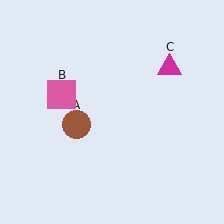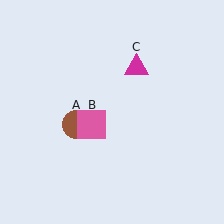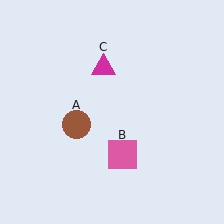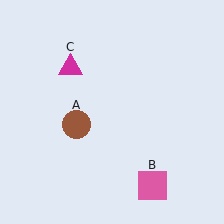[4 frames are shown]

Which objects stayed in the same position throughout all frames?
Brown circle (object A) remained stationary.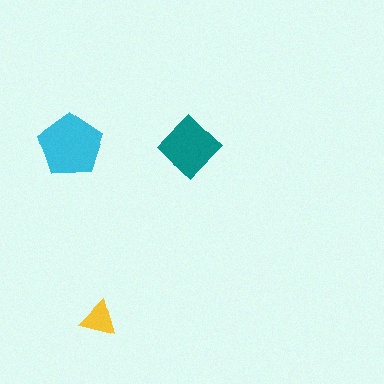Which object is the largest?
The cyan pentagon.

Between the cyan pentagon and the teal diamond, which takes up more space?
The cyan pentagon.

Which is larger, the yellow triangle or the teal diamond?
The teal diamond.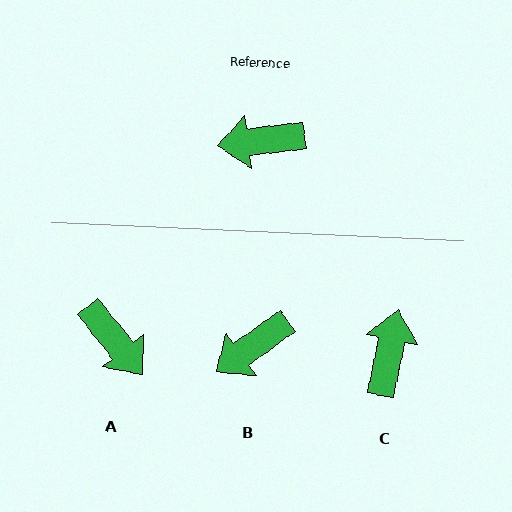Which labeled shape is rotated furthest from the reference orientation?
A, about 122 degrees away.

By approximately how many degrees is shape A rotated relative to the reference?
Approximately 122 degrees counter-clockwise.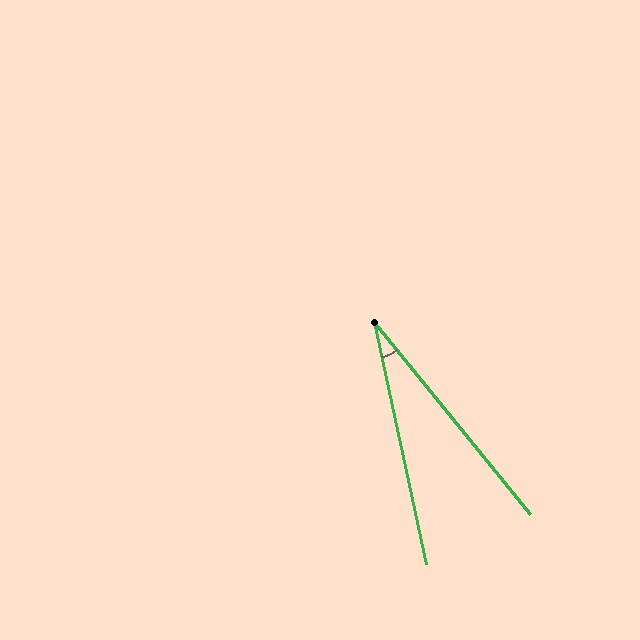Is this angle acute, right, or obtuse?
It is acute.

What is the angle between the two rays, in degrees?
Approximately 27 degrees.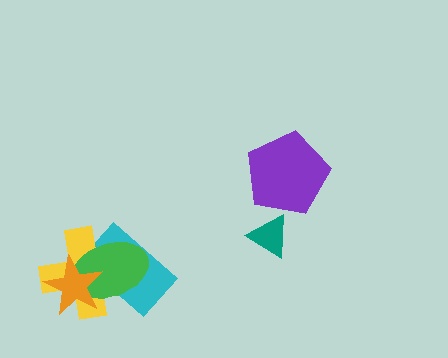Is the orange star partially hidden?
No, no other shape covers it.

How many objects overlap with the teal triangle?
0 objects overlap with the teal triangle.